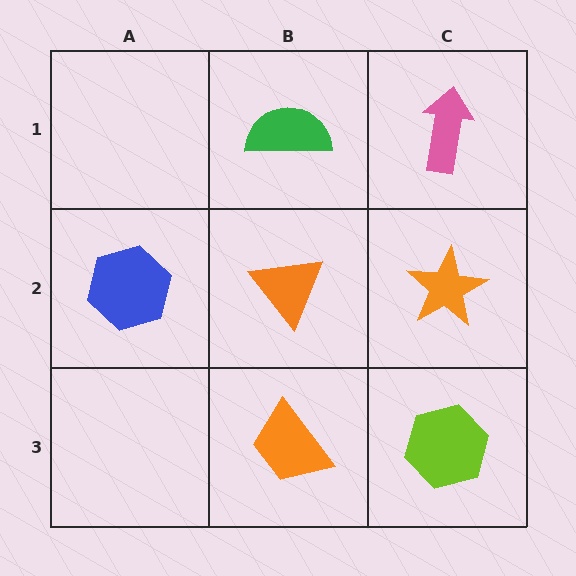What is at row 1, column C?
A pink arrow.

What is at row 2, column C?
An orange star.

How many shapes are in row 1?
2 shapes.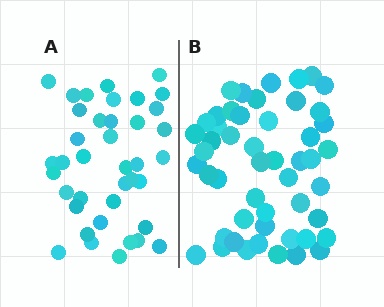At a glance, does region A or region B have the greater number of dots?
Region B (the right region) has more dots.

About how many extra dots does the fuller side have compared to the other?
Region B has roughly 12 or so more dots than region A.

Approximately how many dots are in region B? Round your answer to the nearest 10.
About 50 dots.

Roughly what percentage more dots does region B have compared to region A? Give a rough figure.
About 30% more.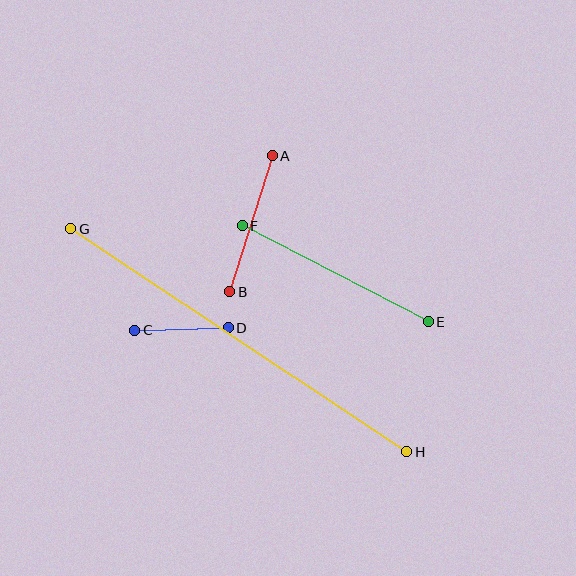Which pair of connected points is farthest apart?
Points G and H are farthest apart.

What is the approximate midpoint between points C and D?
The midpoint is at approximately (181, 329) pixels.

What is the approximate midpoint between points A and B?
The midpoint is at approximately (251, 224) pixels.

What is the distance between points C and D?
The distance is approximately 94 pixels.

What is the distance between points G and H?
The distance is approximately 403 pixels.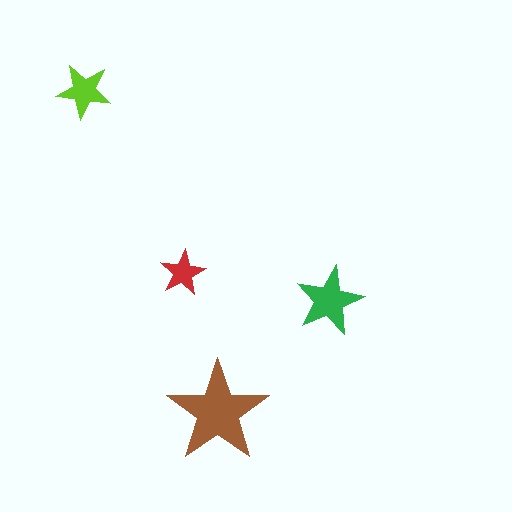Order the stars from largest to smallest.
the brown one, the green one, the lime one, the red one.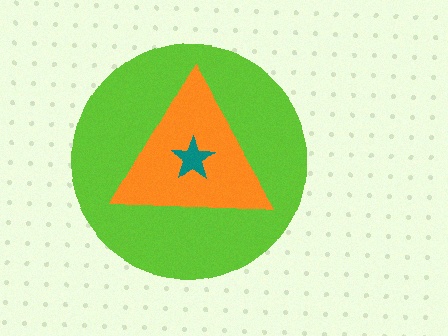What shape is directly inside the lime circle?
The orange triangle.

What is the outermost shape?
The lime circle.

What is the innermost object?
The teal star.